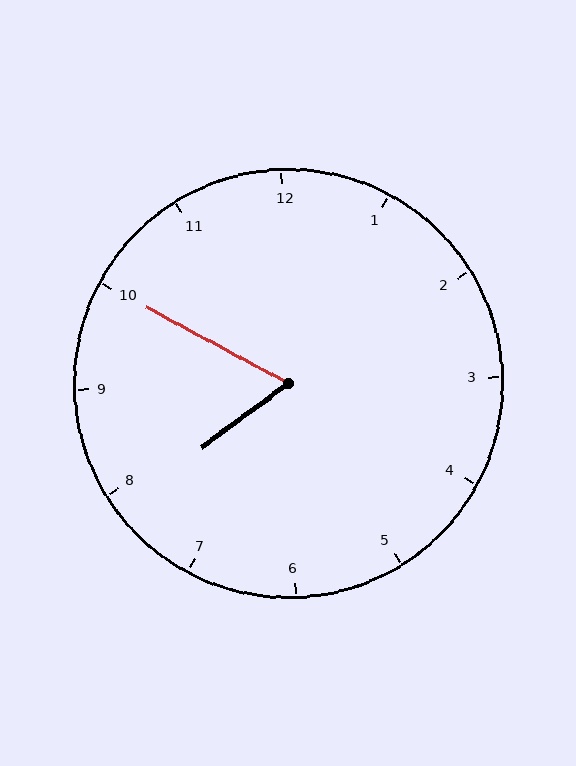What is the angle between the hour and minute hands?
Approximately 65 degrees.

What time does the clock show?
7:50.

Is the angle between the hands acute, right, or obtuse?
It is acute.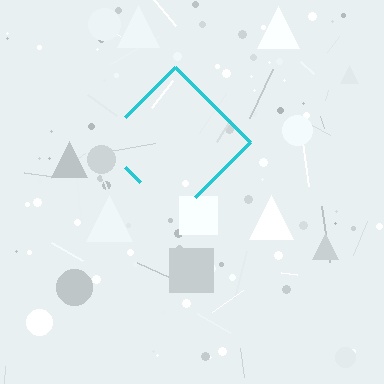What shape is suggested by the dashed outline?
The dashed outline suggests a diamond.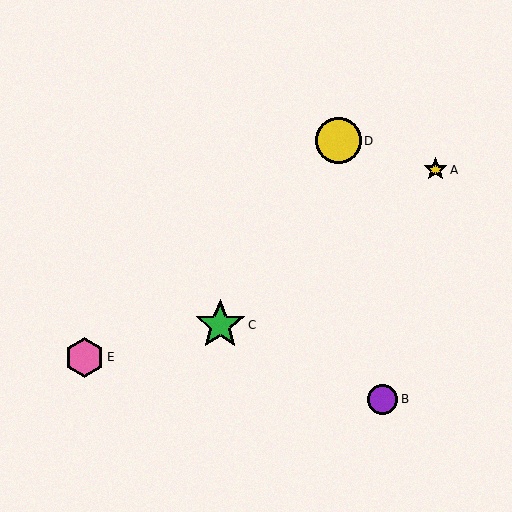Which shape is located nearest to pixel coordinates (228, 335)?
The green star (labeled C) at (220, 325) is nearest to that location.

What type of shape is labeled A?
Shape A is a yellow star.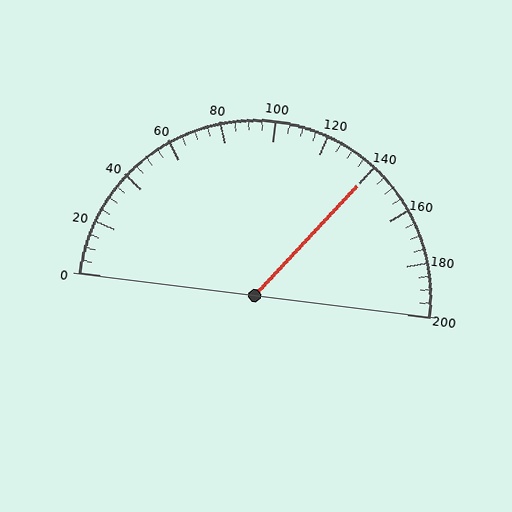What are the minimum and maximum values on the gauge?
The gauge ranges from 0 to 200.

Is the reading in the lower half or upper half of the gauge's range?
The reading is in the upper half of the range (0 to 200).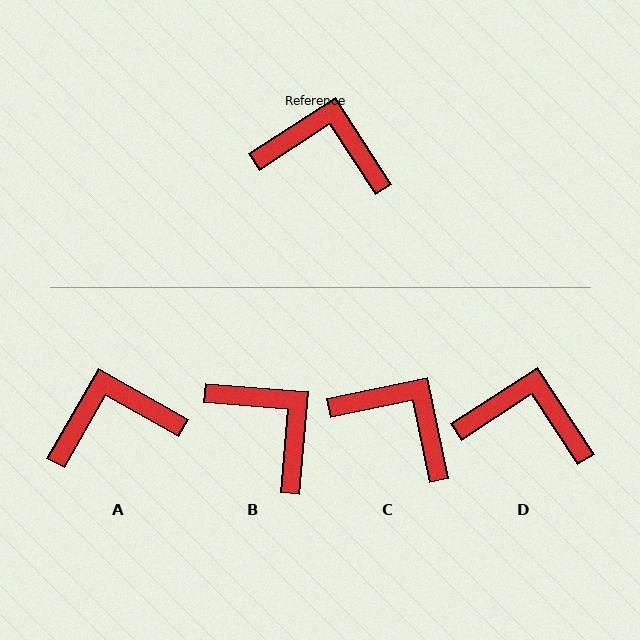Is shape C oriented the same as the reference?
No, it is off by about 21 degrees.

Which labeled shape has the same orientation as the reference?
D.